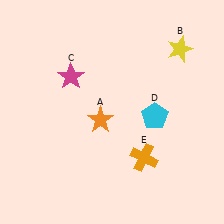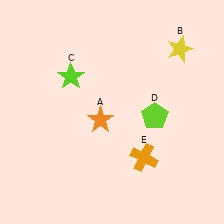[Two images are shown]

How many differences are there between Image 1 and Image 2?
There are 2 differences between the two images.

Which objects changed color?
C changed from magenta to lime. D changed from cyan to lime.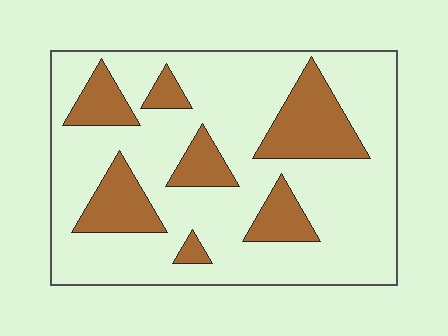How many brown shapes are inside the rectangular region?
7.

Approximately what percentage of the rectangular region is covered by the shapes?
Approximately 25%.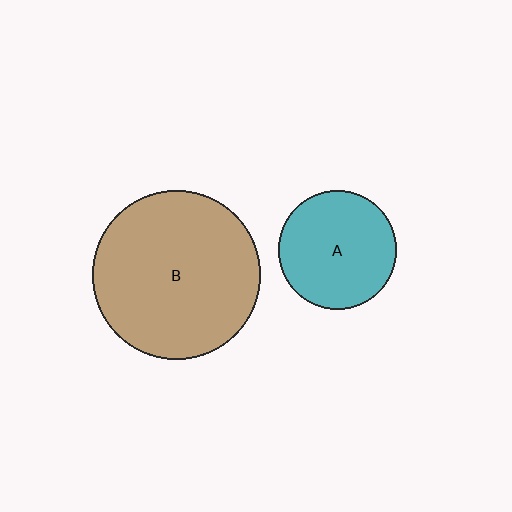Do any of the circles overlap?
No, none of the circles overlap.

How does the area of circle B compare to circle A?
Approximately 2.0 times.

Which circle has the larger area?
Circle B (brown).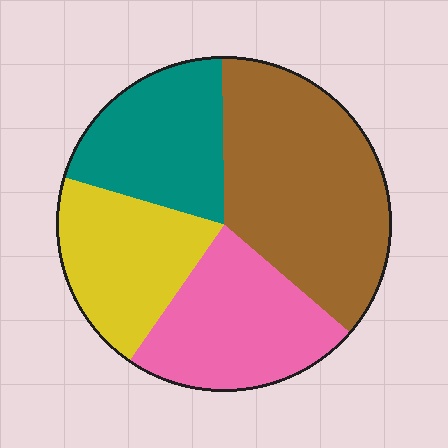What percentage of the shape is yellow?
Yellow covers 20% of the shape.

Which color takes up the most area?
Brown, at roughly 35%.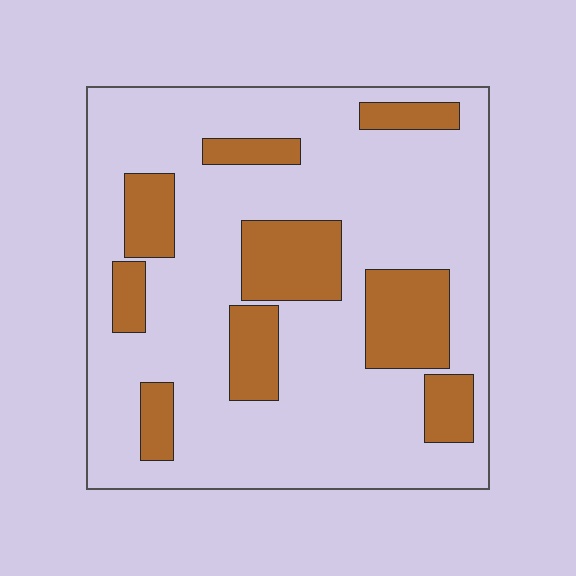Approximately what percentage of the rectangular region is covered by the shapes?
Approximately 25%.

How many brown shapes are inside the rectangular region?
9.